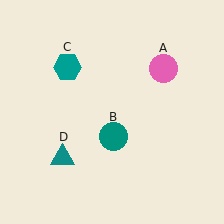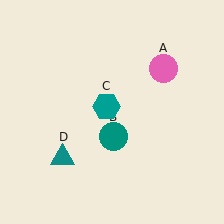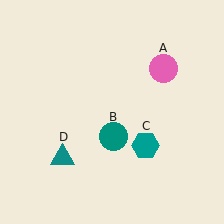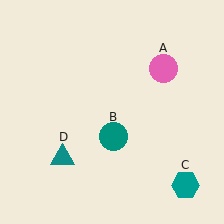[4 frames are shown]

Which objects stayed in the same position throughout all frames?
Pink circle (object A) and teal circle (object B) and teal triangle (object D) remained stationary.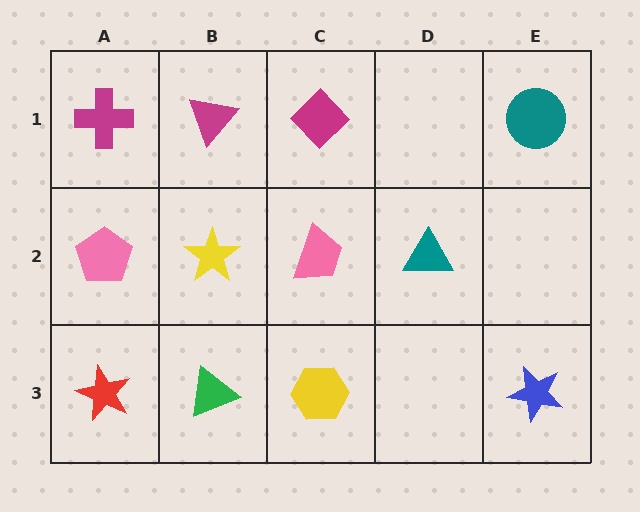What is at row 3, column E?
A blue star.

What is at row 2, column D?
A teal triangle.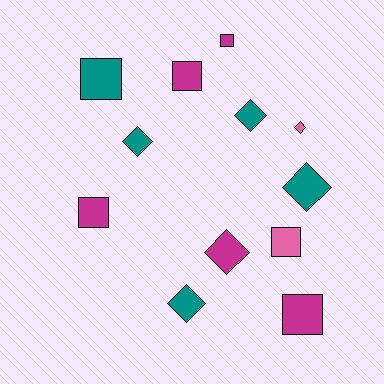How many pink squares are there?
There is 1 pink square.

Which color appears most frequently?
Magenta, with 5 objects.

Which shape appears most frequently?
Diamond, with 6 objects.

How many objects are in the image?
There are 12 objects.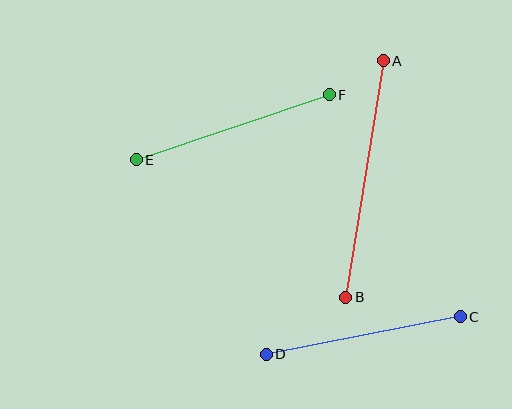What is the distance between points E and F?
The distance is approximately 204 pixels.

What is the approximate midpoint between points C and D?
The midpoint is at approximately (363, 336) pixels.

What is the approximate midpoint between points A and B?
The midpoint is at approximately (364, 179) pixels.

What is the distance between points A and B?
The distance is approximately 239 pixels.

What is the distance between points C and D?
The distance is approximately 198 pixels.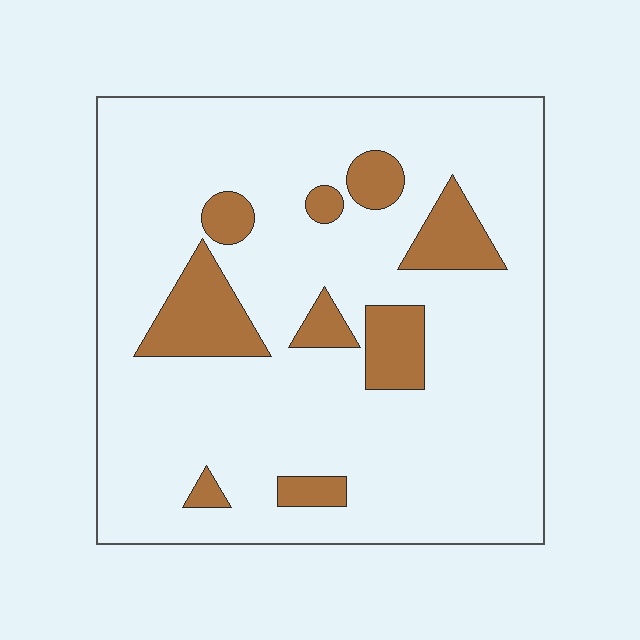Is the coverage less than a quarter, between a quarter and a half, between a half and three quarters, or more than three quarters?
Less than a quarter.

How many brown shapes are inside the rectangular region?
9.